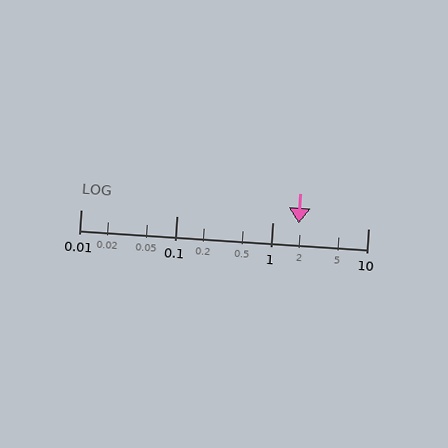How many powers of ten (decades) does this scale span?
The scale spans 3 decades, from 0.01 to 10.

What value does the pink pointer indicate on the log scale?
The pointer indicates approximately 1.9.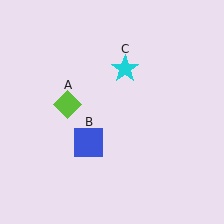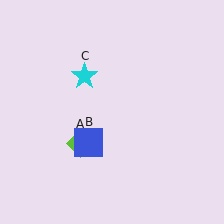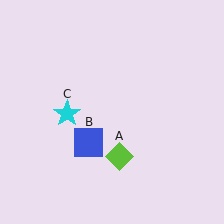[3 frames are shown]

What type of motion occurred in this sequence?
The lime diamond (object A), cyan star (object C) rotated counterclockwise around the center of the scene.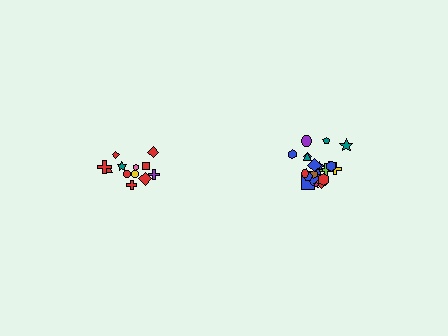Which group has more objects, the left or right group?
The right group.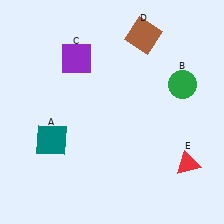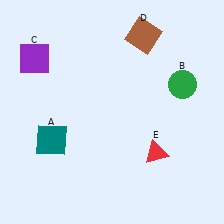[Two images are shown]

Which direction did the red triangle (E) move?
The red triangle (E) moved left.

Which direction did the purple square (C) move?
The purple square (C) moved left.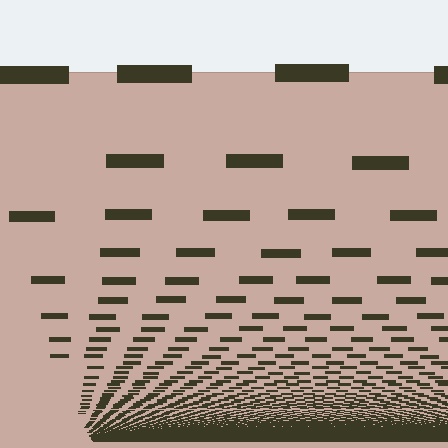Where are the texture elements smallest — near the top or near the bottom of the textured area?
Near the bottom.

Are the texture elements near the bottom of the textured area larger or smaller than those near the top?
Smaller. The gradient is inverted — elements near the bottom are smaller and denser.